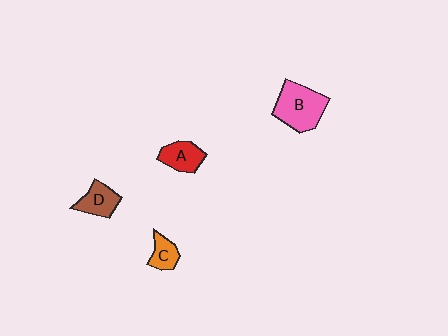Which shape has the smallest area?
Shape C (orange).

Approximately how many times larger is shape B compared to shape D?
Approximately 1.8 times.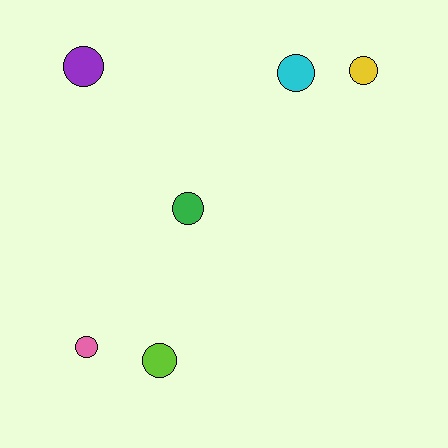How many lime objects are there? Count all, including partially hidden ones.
There is 1 lime object.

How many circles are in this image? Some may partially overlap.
There are 6 circles.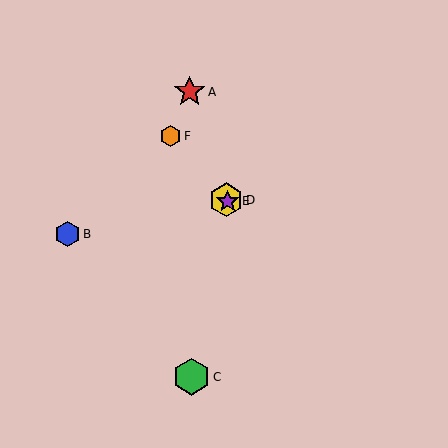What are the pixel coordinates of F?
Object F is at (171, 136).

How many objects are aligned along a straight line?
3 objects (D, E, F) are aligned along a straight line.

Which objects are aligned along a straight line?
Objects D, E, F are aligned along a straight line.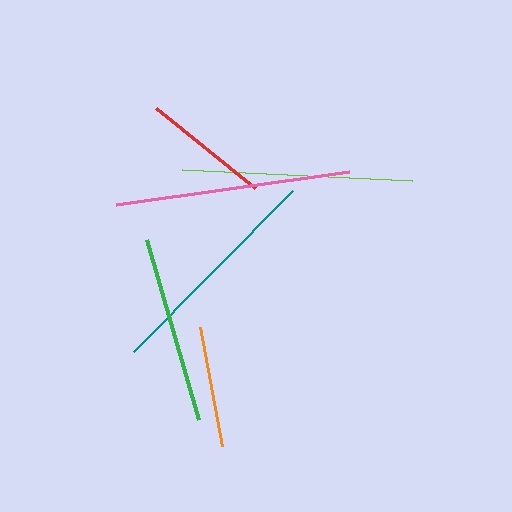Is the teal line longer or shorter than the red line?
The teal line is longer than the red line.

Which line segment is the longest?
The pink line is the longest at approximately 235 pixels.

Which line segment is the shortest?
The orange line is the shortest at approximately 121 pixels.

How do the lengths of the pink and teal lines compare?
The pink and teal lines are approximately the same length.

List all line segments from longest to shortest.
From longest to shortest: pink, lime, teal, green, red, orange.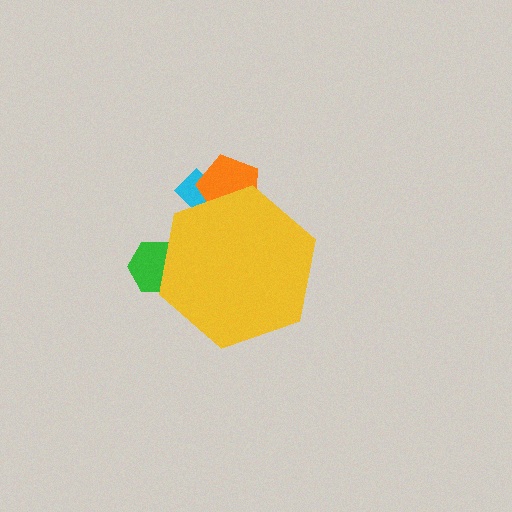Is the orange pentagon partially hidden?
Yes, the orange pentagon is partially hidden behind the yellow hexagon.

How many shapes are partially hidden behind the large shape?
3 shapes are partially hidden.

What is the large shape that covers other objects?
A yellow hexagon.